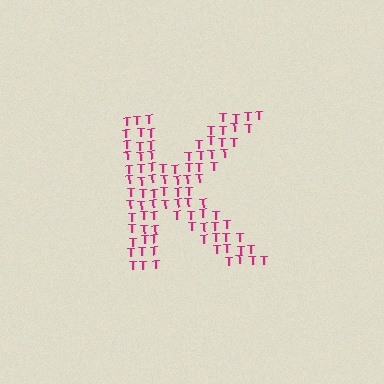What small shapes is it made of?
It is made of small letter T's.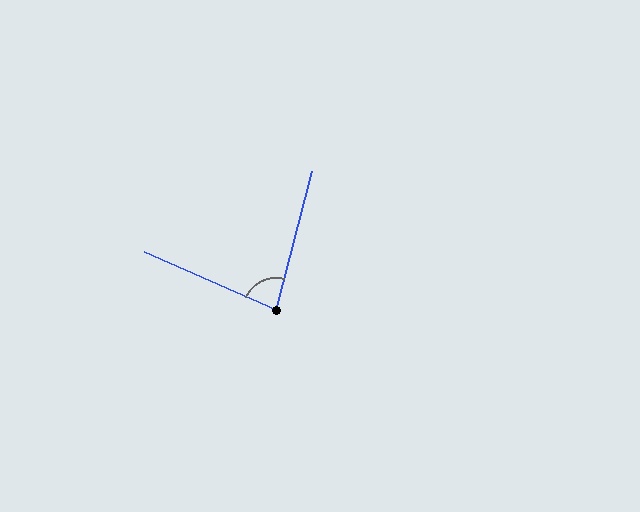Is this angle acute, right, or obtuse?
It is acute.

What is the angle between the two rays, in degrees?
Approximately 81 degrees.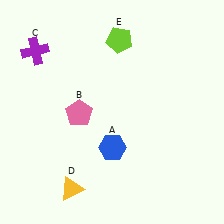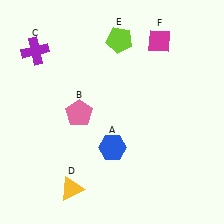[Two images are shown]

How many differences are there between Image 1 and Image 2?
There is 1 difference between the two images.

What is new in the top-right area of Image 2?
A magenta diamond (F) was added in the top-right area of Image 2.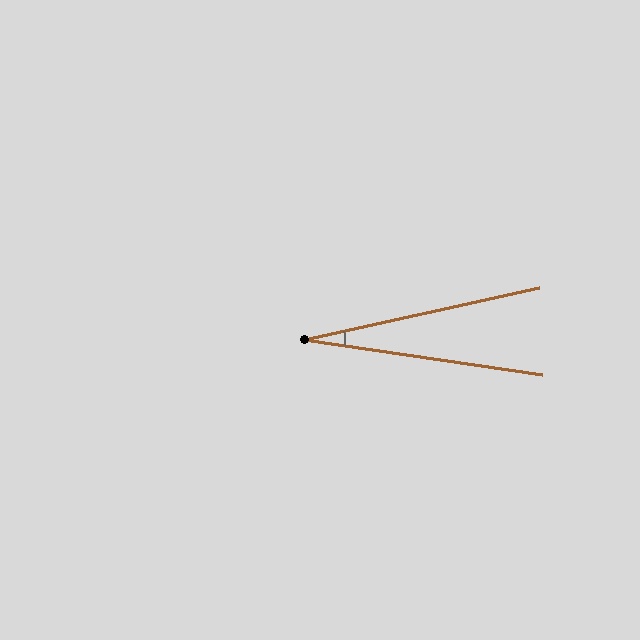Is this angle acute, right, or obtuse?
It is acute.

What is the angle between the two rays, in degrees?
Approximately 21 degrees.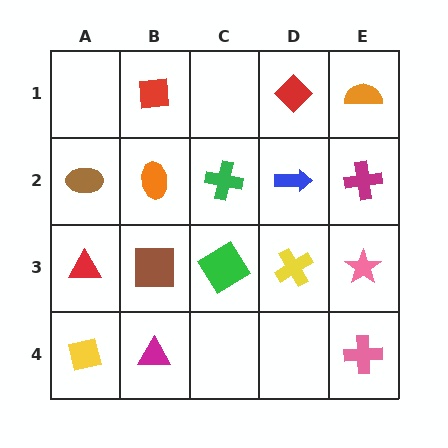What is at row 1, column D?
A red diamond.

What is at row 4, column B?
A magenta triangle.